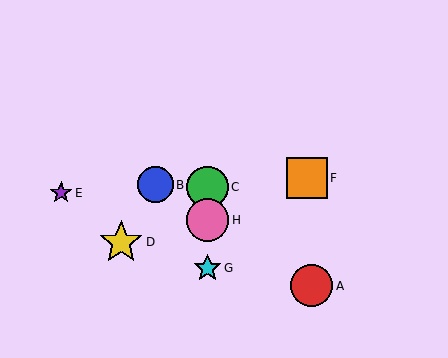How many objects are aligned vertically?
3 objects (C, G, H) are aligned vertically.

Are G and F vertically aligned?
No, G is at x≈208 and F is at x≈307.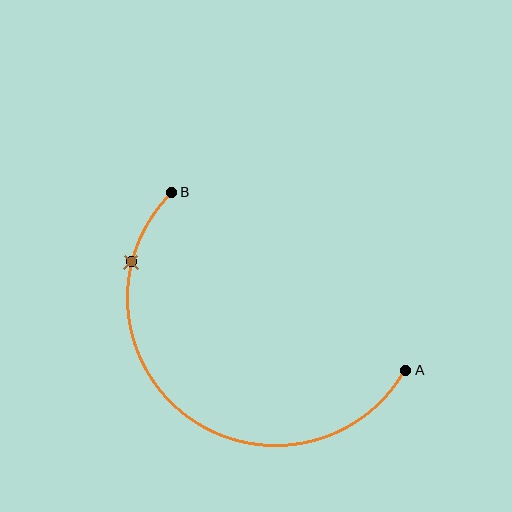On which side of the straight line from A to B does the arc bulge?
The arc bulges below and to the left of the straight line connecting A and B.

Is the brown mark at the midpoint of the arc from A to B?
No. The brown mark lies on the arc but is closer to endpoint B. The arc midpoint would be at the point on the curve equidistant along the arc from both A and B.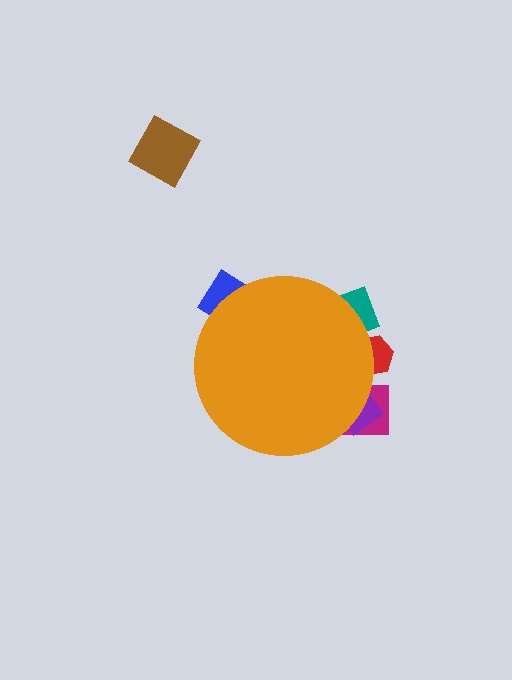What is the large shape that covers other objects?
An orange circle.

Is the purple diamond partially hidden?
Yes, the purple diamond is partially hidden behind the orange circle.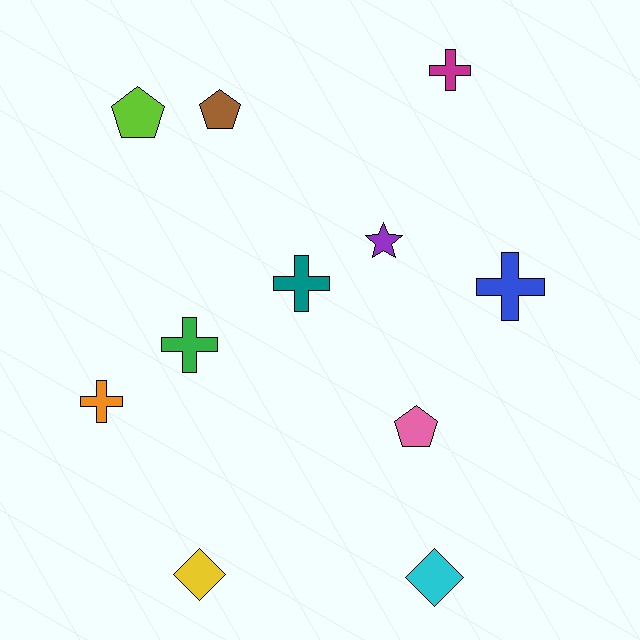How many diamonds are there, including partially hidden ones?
There are 2 diamonds.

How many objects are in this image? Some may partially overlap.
There are 11 objects.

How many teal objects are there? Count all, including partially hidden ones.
There is 1 teal object.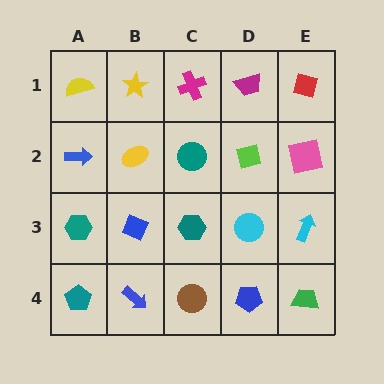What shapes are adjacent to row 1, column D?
A lime square (row 2, column D), a magenta cross (row 1, column C), a red square (row 1, column E).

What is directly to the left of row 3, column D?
A teal hexagon.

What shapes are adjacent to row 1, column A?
A blue arrow (row 2, column A), a yellow star (row 1, column B).